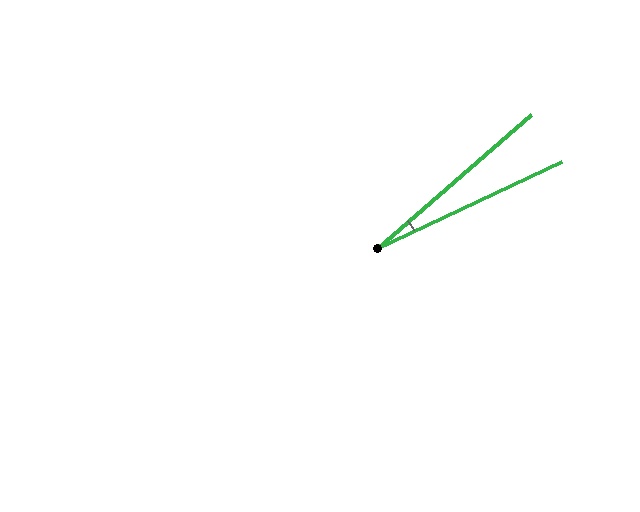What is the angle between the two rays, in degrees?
Approximately 16 degrees.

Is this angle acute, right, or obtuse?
It is acute.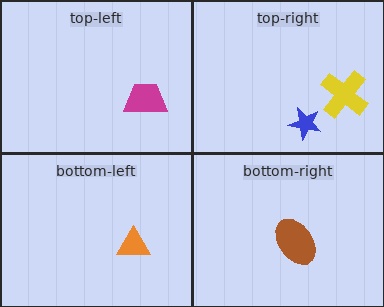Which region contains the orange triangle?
The bottom-left region.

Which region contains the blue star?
The top-right region.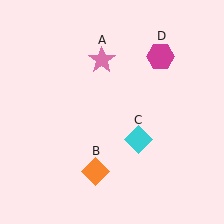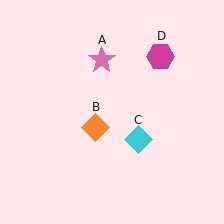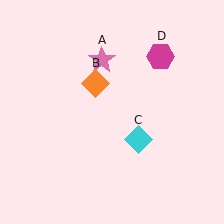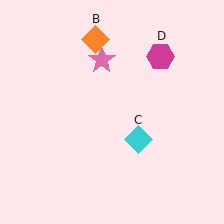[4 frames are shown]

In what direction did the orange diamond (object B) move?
The orange diamond (object B) moved up.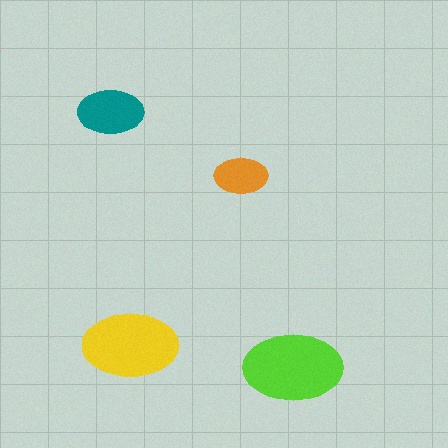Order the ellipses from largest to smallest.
the lime one, the yellow one, the teal one, the orange one.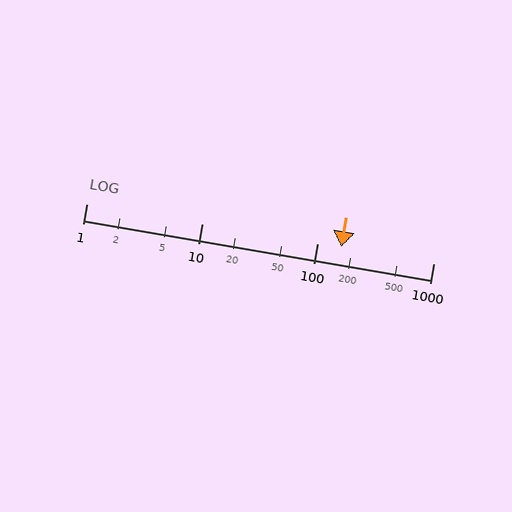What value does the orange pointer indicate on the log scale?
The pointer indicates approximately 160.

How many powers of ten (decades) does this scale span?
The scale spans 3 decades, from 1 to 1000.